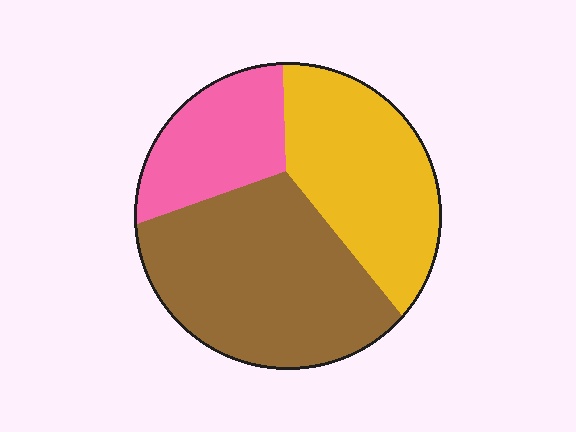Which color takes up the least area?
Pink, at roughly 20%.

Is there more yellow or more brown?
Brown.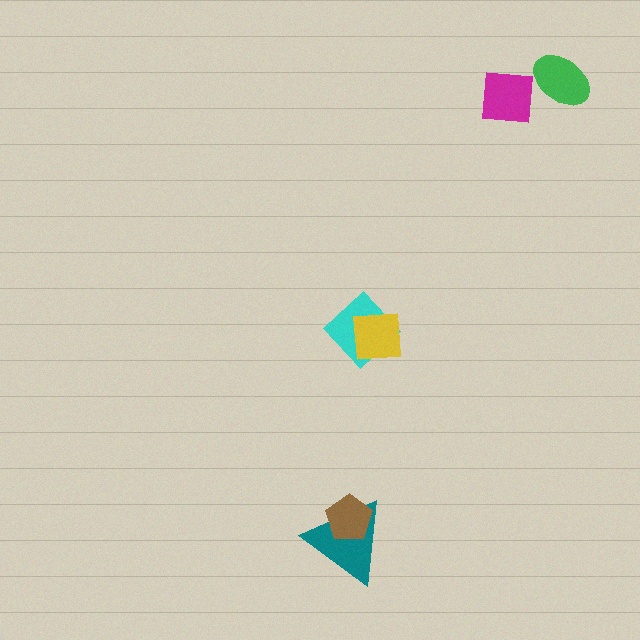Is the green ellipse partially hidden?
Yes, it is partially covered by another shape.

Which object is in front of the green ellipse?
The magenta square is in front of the green ellipse.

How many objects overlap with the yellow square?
1 object overlaps with the yellow square.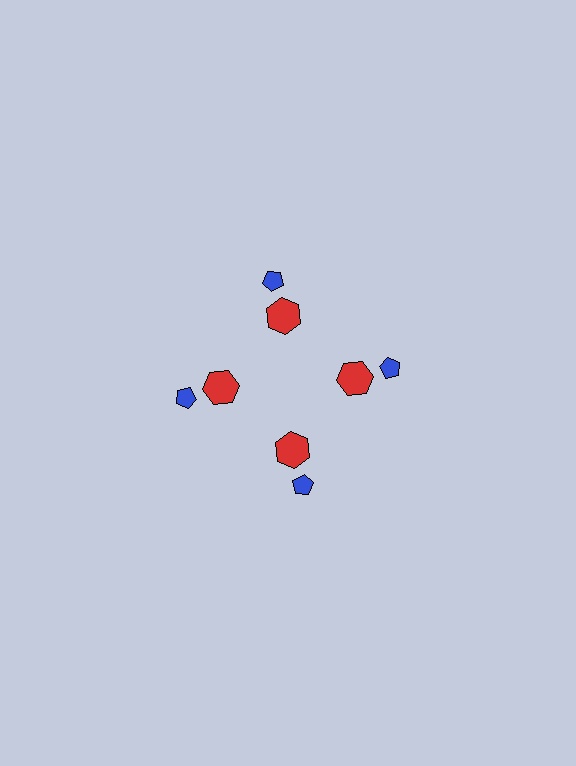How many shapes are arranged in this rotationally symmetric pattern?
There are 8 shapes, arranged in 4 groups of 2.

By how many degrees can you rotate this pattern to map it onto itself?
The pattern maps onto itself every 90 degrees of rotation.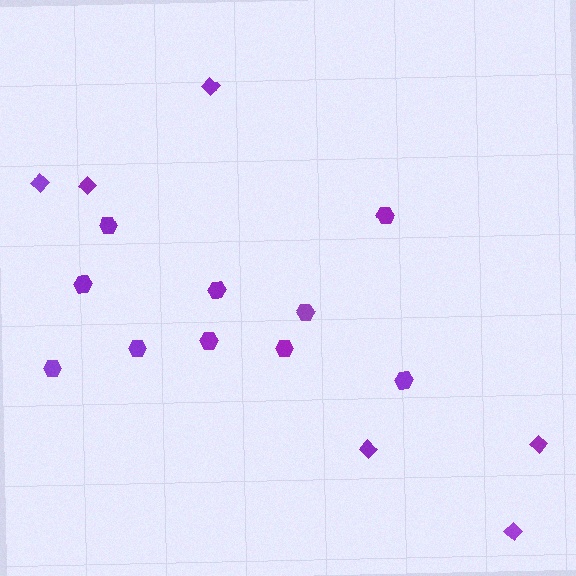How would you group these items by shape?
There are 2 groups: one group of diamonds (6) and one group of hexagons (10).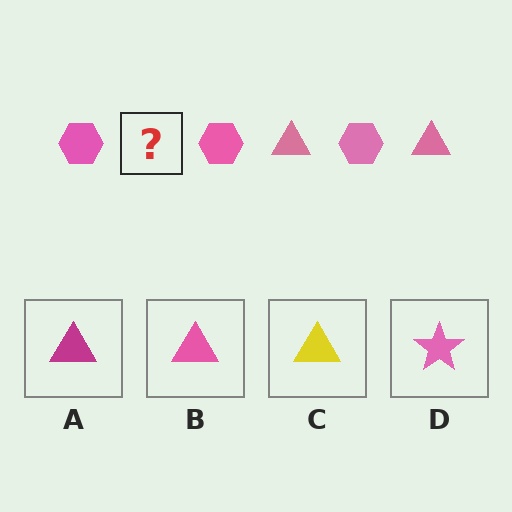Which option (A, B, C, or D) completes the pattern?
B.